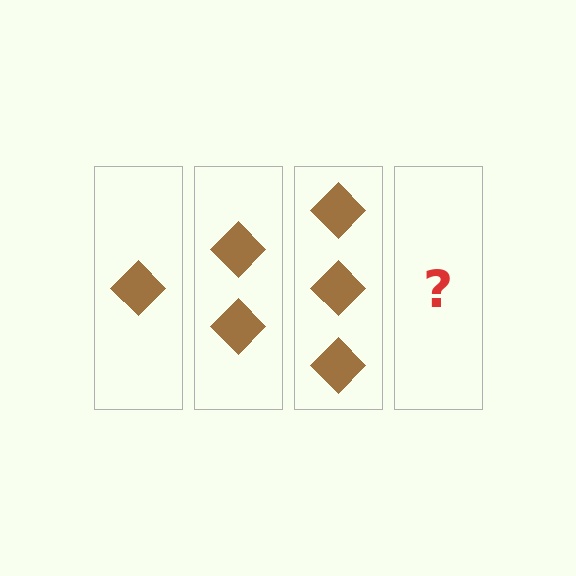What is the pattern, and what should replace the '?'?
The pattern is that each step adds one more diamond. The '?' should be 4 diamonds.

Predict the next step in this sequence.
The next step is 4 diamonds.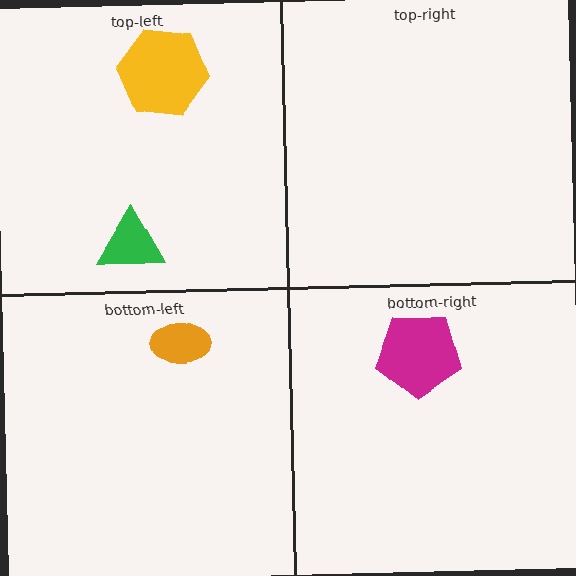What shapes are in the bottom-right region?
The magenta pentagon.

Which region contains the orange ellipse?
The bottom-left region.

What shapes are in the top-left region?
The yellow hexagon, the green triangle.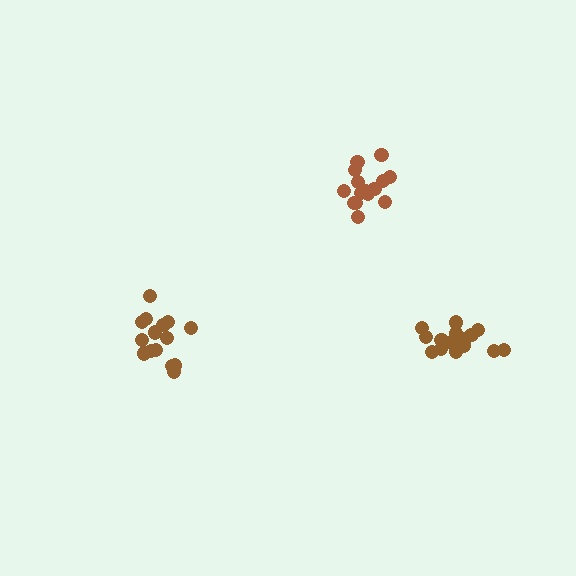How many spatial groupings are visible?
There are 3 spatial groupings.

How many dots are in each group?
Group 1: 15 dots, Group 2: 16 dots, Group 3: 15 dots (46 total).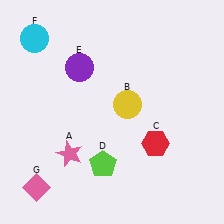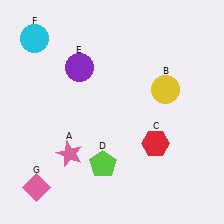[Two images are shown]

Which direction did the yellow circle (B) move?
The yellow circle (B) moved right.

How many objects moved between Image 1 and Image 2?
1 object moved between the two images.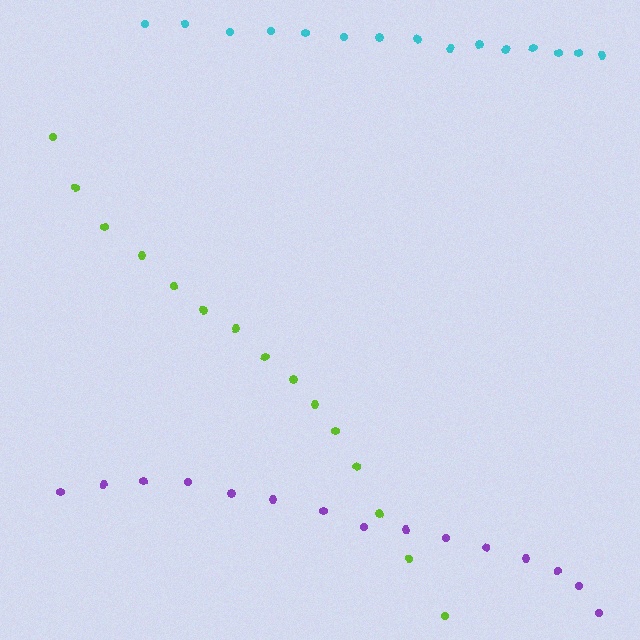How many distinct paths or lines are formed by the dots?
There are 3 distinct paths.